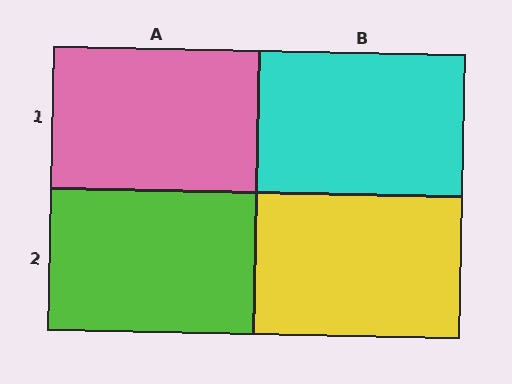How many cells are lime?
1 cell is lime.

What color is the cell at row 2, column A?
Lime.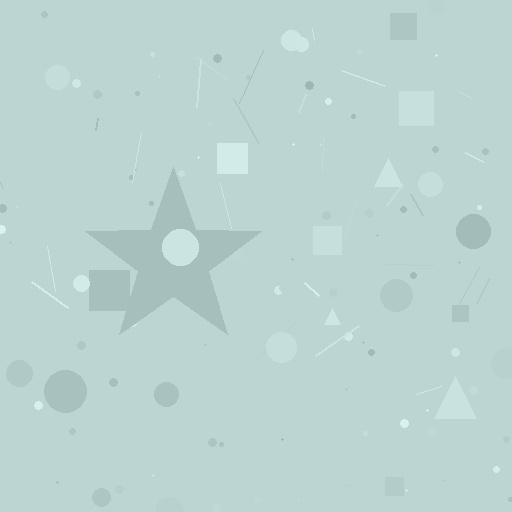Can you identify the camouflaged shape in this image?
The camouflaged shape is a star.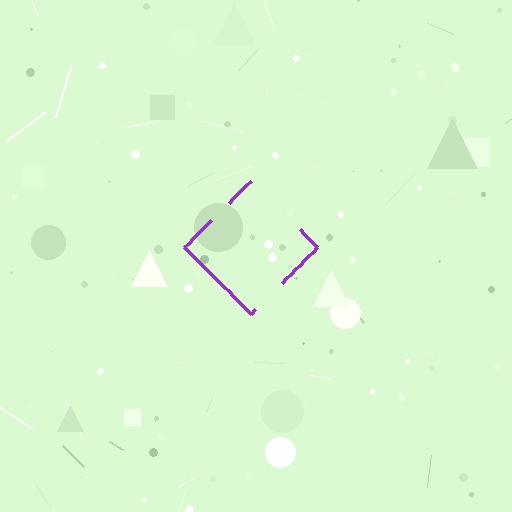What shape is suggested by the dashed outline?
The dashed outline suggests a diamond.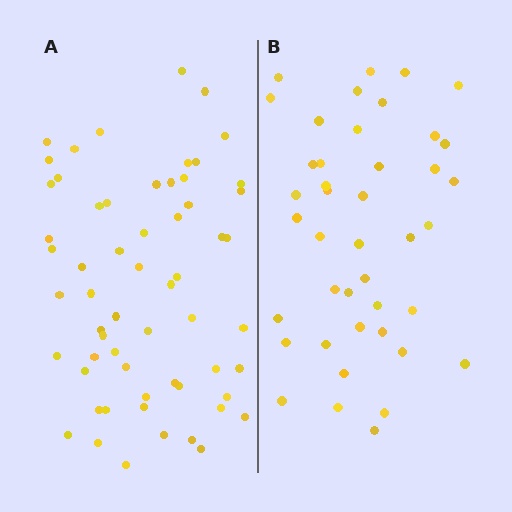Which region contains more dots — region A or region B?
Region A (the left region) has more dots.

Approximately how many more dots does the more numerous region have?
Region A has approximately 20 more dots than region B.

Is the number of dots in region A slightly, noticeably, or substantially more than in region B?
Region A has noticeably more, but not dramatically so. The ratio is roughly 1.4 to 1.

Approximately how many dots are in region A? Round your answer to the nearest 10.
About 60 dots.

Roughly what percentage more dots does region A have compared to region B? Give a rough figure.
About 45% more.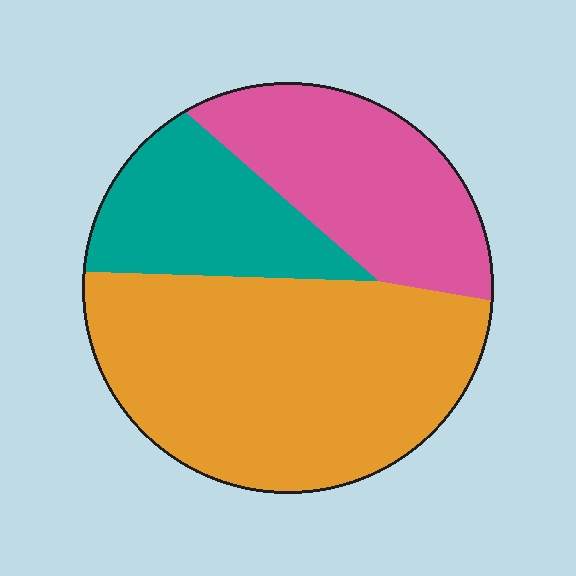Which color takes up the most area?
Orange, at roughly 50%.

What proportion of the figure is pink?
Pink takes up between a quarter and a half of the figure.